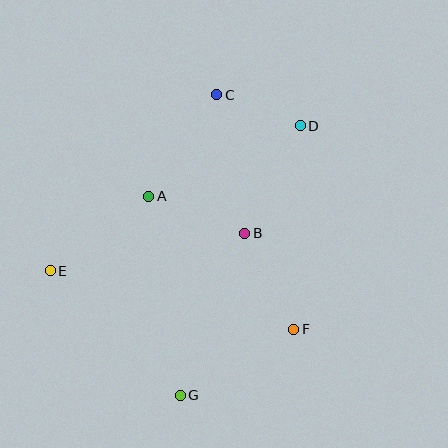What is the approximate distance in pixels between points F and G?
The distance between F and G is approximately 131 pixels.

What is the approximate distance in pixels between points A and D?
The distance between A and D is approximately 167 pixels.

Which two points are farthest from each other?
Points C and G are farthest from each other.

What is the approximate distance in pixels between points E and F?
The distance between E and F is approximately 251 pixels.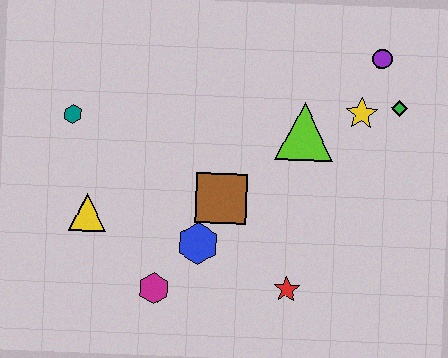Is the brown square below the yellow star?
Yes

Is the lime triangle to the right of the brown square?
Yes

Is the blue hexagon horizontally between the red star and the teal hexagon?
Yes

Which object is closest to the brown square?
The blue hexagon is closest to the brown square.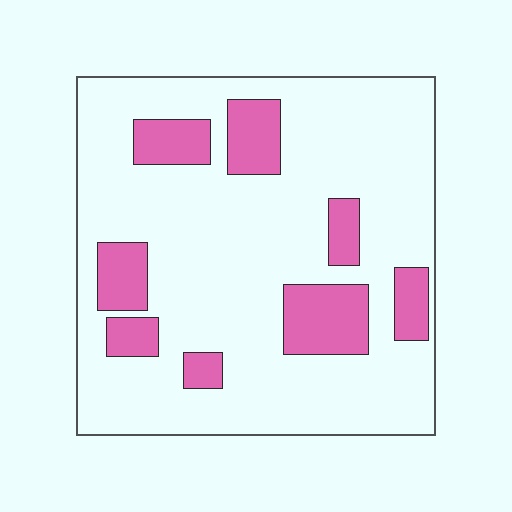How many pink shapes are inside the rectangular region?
8.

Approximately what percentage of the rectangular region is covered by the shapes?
Approximately 20%.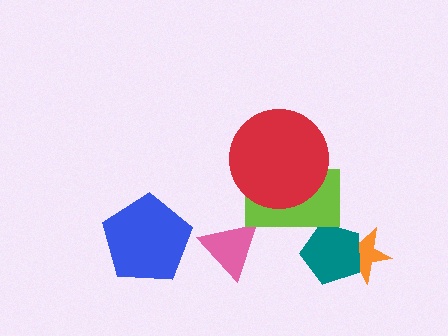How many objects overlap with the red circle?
1 object overlaps with the red circle.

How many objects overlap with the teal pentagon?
2 objects overlap with the teal pentagon.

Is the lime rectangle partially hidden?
Yes, it is partially covered by another shape.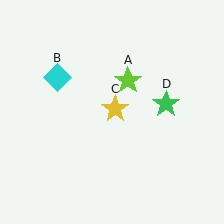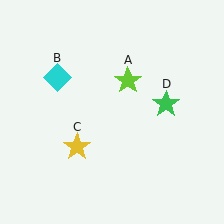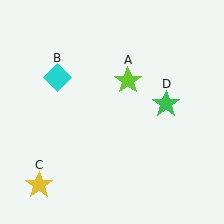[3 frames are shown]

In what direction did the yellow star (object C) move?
The yellow star (object C) moved down and to the left.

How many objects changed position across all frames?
1 object changed position: yellow star (object C).